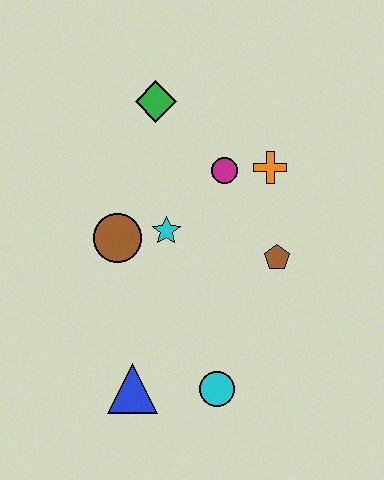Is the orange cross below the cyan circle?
No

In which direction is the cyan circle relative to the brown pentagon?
The cyan circle is below the brown pentagon.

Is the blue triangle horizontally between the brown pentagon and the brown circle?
Yes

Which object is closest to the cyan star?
The brown circle is closest to the cyan star.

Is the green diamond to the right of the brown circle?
Yes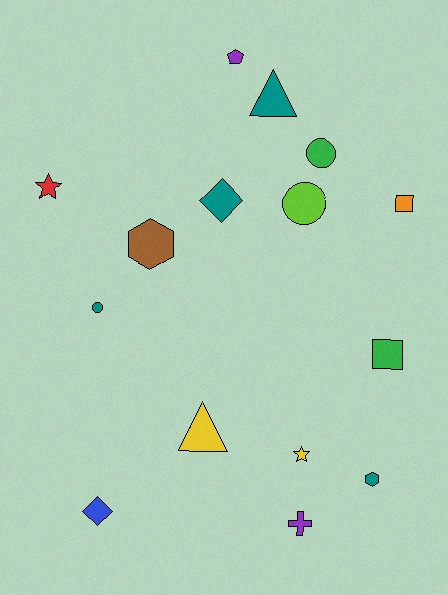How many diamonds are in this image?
There are 2 diamonds.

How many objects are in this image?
There are 15 objects.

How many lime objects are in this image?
There is 1 lime object.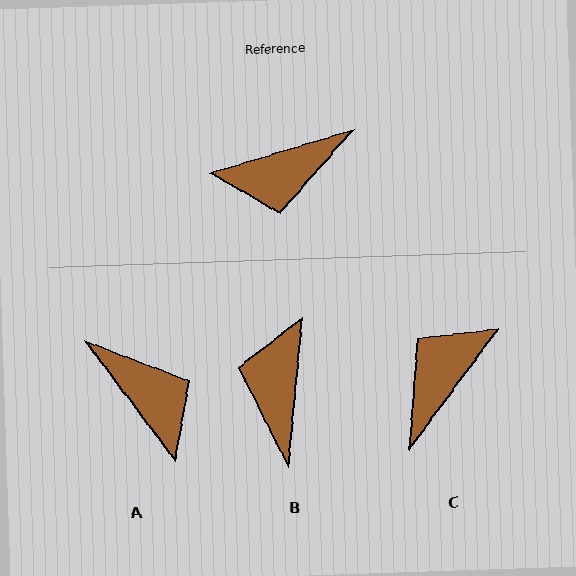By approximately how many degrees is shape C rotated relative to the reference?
Approximately 144 degrees clockwise.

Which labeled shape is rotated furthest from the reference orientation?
C, about 144 degrees away.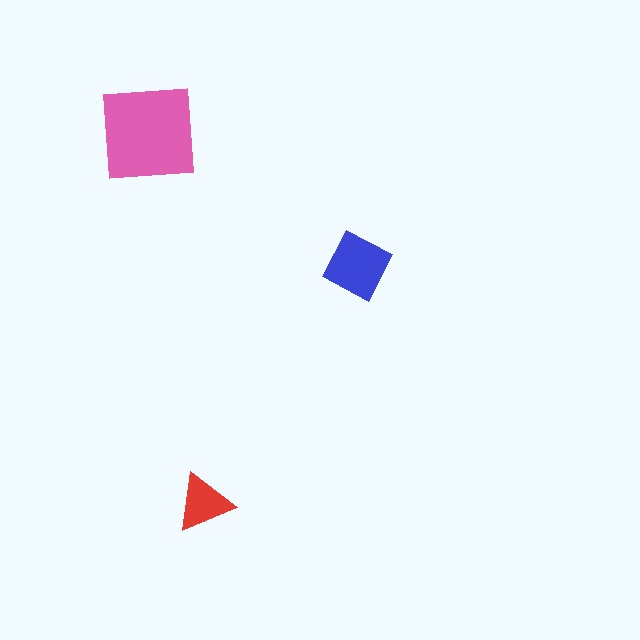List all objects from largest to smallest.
The pink square, the blue square, the red triangle.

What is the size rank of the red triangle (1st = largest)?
3rd.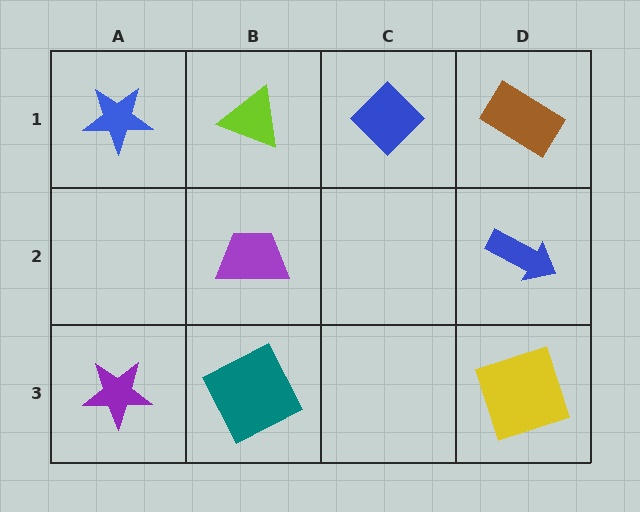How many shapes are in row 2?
2 shapes.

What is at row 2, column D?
A blue arrow.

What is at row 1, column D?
A brown rectangle.